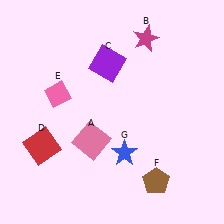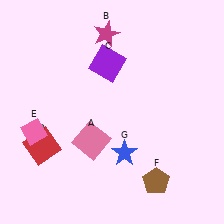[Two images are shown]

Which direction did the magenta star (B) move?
The magenta star (B) moved left.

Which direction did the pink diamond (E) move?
The pink diamond (E) moved down.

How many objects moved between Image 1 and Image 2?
2 objects moved between the two images.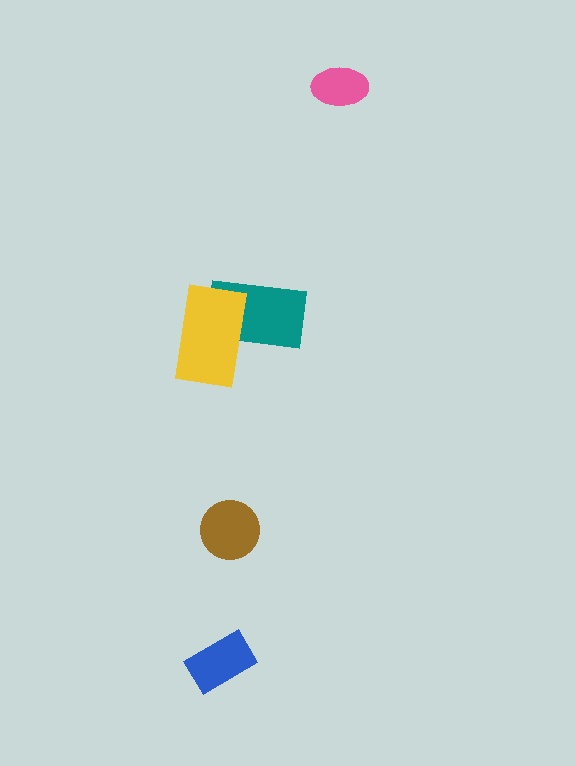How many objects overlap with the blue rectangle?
0 objects overlap with the blue rectangle.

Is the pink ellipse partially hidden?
No, no other shape covers it.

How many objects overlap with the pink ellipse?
0 objects overlap with the pink ellipse.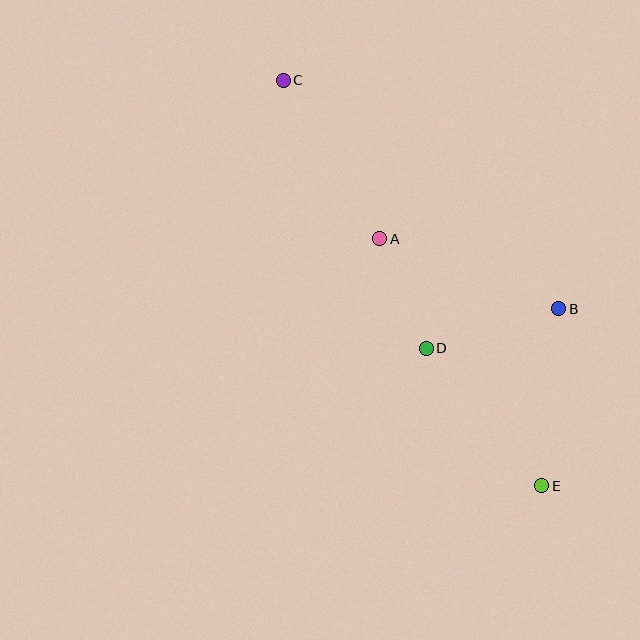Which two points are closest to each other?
Points A and D are closest to each other.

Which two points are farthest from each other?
Points C and E are farthest from each other.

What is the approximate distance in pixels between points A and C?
The distance between A and C is approximately 186 pixels.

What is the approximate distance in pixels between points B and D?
The distance between B and D is approximately 138 pixels.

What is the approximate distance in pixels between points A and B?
The distance between A and B is approximately 192 pixels.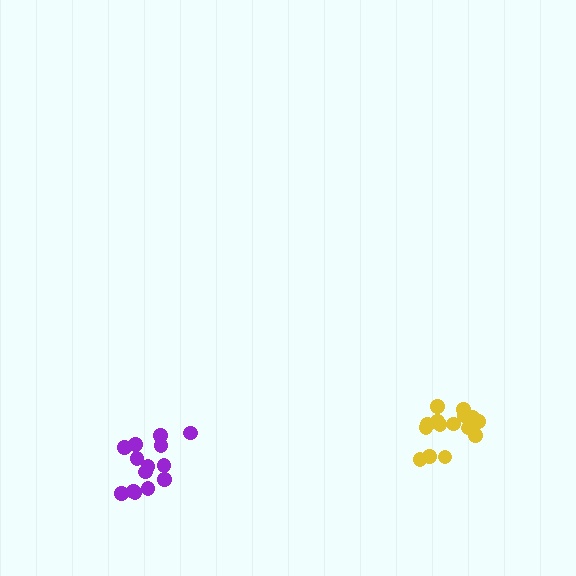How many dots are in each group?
Group 1: 15 dots, Group 2: 14 dots (29 total).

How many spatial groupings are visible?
There are 2 spatial groupings.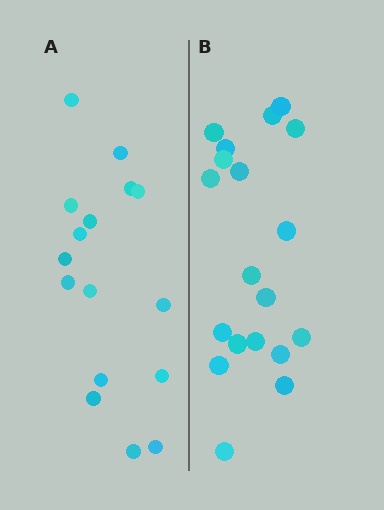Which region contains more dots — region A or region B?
Region B (the right region) has more dots.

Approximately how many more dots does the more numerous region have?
Region B has just a few more — roughly 2 or 3 more dots than region A.